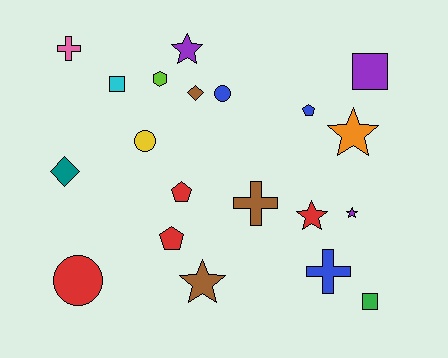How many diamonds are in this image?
There are 2 diamonds.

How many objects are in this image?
There are 20 objects.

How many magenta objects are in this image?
There are no magenta objects.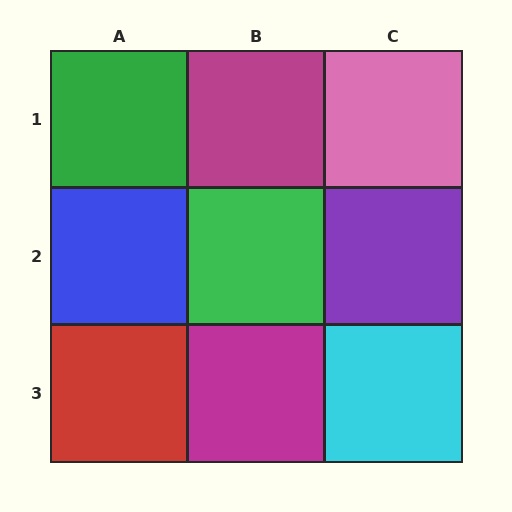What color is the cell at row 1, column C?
Pink.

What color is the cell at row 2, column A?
Blue.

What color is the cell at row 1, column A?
Green.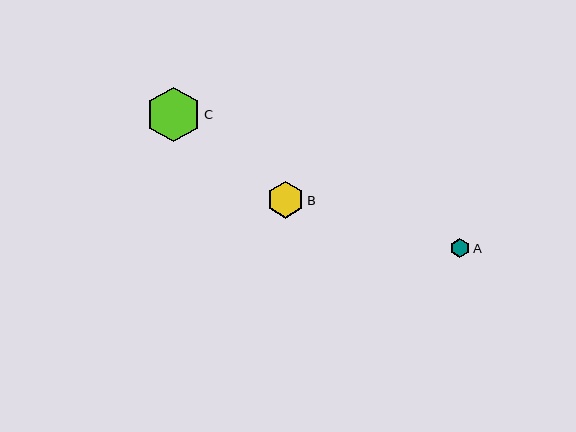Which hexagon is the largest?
Hexagon C is the largest with a size of approximately 55 pixels.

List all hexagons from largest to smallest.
From largest to smallest: C, B, A.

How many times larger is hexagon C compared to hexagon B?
Hexagon C is approximately 1.5 times the size of hexagon B.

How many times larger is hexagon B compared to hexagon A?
Hexagon B is approximately 1.9 times the size of hexagon A.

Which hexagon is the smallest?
Hexagon A is the smallest with a size of approximately 20 pixels.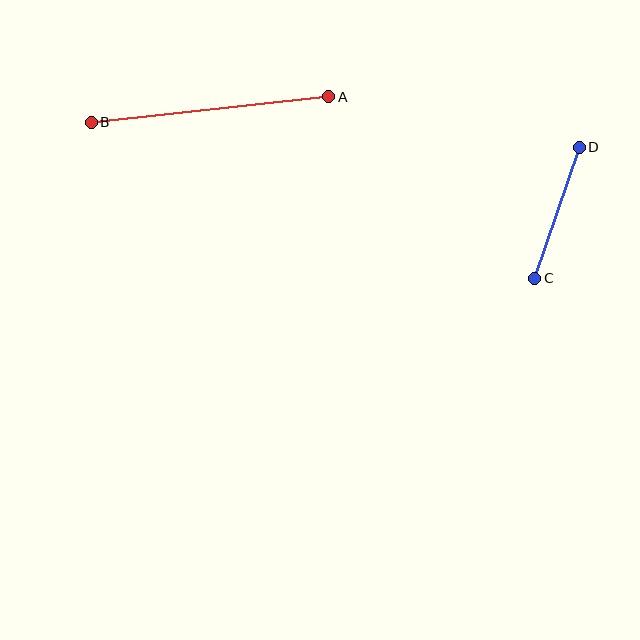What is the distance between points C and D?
The distance is approximately 138 pixels.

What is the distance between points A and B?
The distance is approximately 239 pixels.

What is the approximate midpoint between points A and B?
The midpoint is at approximately (210, 109) pixels.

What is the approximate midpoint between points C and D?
The midpoint is at approximately (557, 213) pixels.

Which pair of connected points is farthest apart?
Points A and B are farthest apart.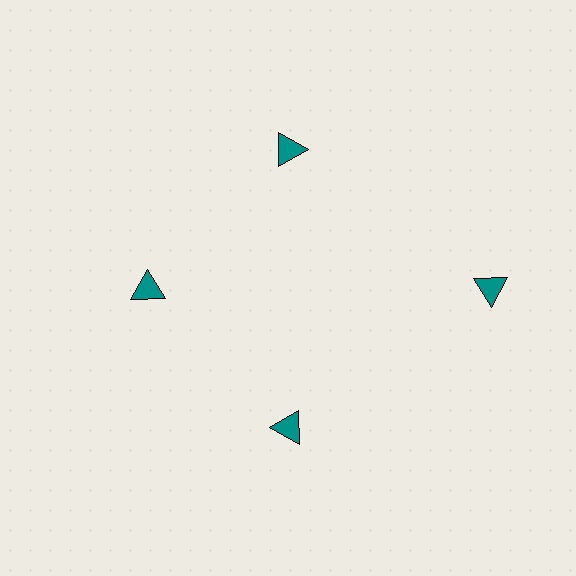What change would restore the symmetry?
The symmetry would be restored by moving it inward, back onto the ring so that all 4 triangles sit at equal angles and equal distance from the center.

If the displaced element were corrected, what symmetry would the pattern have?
It would have 4-fold rotational symmetry — the pattern would map onto itself every 90 degrees.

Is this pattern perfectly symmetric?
No. The 4 teal triangles are arranged in a ring, but one element near the 3 o'clock position is pushed outward from the center, breaking the 4-fold rotational symmetry.